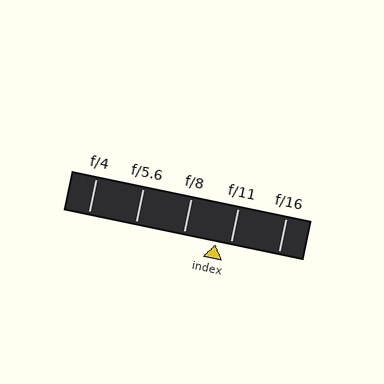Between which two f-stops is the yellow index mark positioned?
The index mark is between f/8 and f/11.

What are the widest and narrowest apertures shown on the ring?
The widest aperture shown is f/4 and the narrowest is f/16.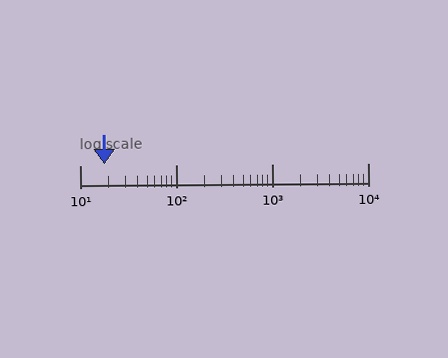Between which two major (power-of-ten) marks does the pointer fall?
The pointer is between 10 and 100.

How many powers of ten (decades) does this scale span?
The scale spans 3 decades, from 10 to 10000.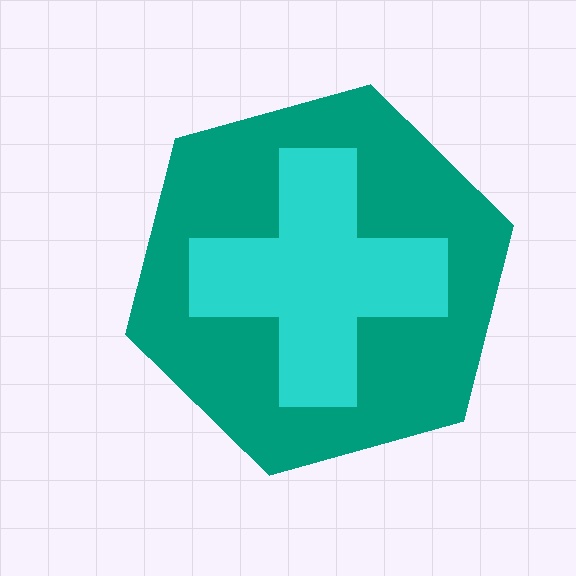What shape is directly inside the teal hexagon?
The cyan cross.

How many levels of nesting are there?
2.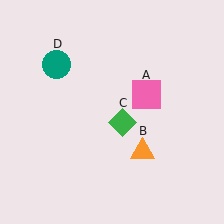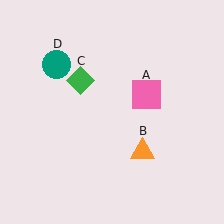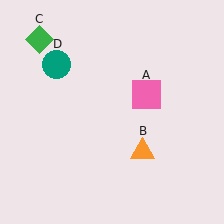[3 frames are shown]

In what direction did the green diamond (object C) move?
The green diamond (object C) moved up and to the left.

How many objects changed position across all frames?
1 object changed position: green diamond (object C).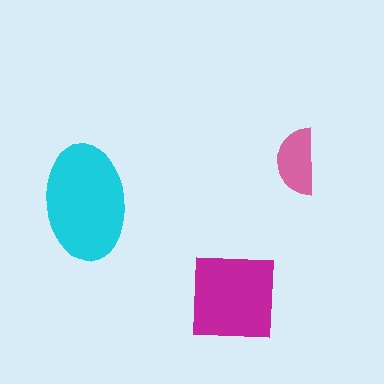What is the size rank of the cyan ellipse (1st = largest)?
1st.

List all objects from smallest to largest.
The pink semicircle, the magenta square, the cyan ellipse.